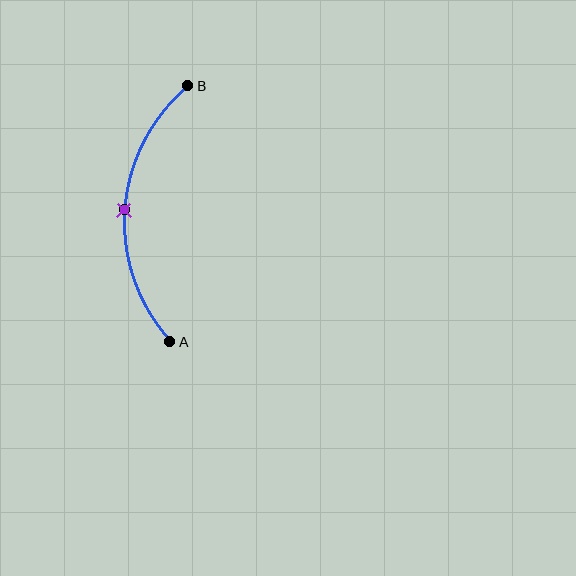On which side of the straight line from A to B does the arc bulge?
The arc bulges to the left of the straight line connecting A and B.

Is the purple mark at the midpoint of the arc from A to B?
Yes. The purple mark lies on the arc at equal arc-length from both A and B — it is the arc midpoint.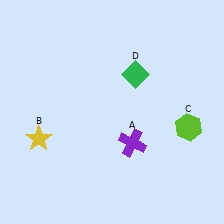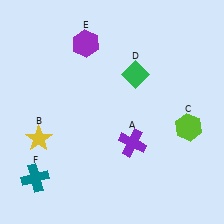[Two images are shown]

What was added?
A purple hexagon (E), a teal cross (F) were added in Image 2.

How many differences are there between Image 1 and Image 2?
There are 2 differences between the two images.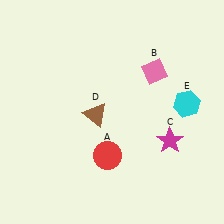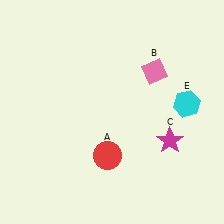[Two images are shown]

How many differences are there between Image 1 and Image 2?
There is 1 difference between the two images.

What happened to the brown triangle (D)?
The brown triangle (D) was removed in Image 2. It was in the bottom-left area of Image 1.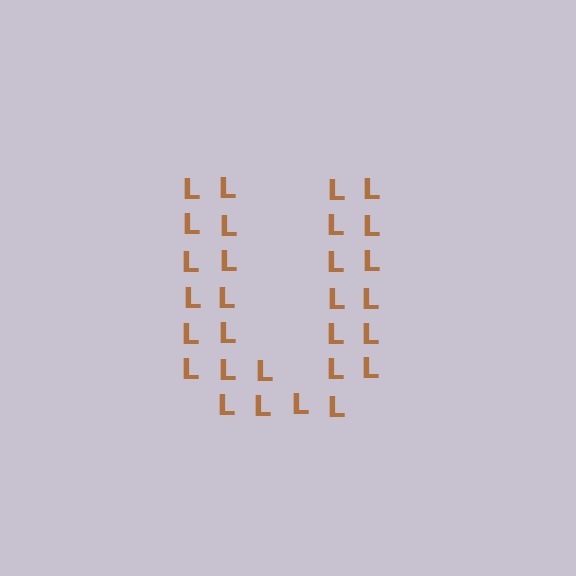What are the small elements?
The small elements are letter L's.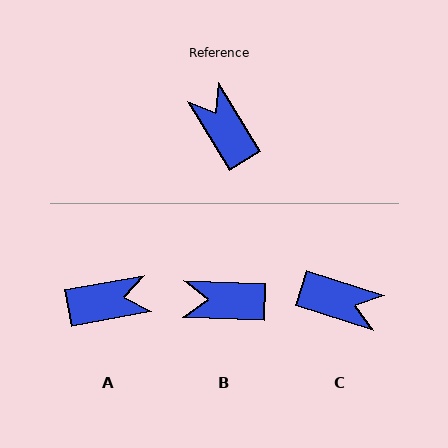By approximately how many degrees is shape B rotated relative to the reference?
Approximately 56 degrees counter-clockwise.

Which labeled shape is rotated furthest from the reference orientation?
C, about 139 degrees away.